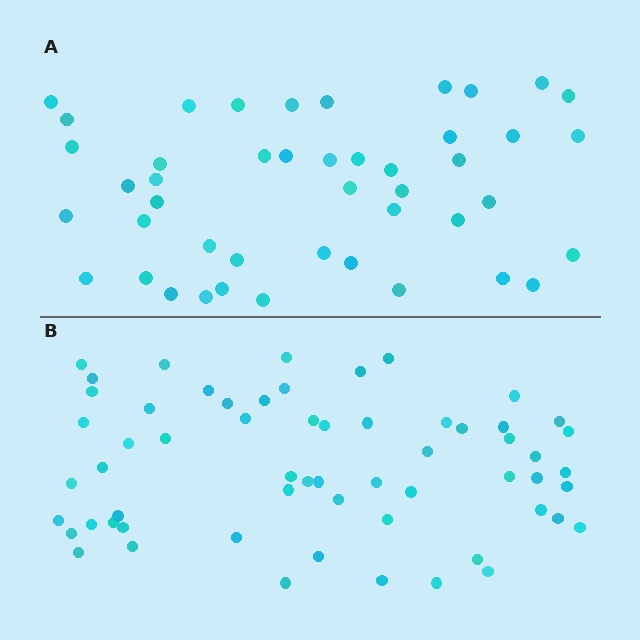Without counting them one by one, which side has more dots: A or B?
Region B (the bottom region) has more dots.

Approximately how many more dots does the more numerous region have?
Region B has approximately 15 more dots than region A.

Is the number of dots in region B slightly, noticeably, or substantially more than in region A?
Region B has noticeably more, but not dramatically so. The ratio is roughly 1.3 to 1.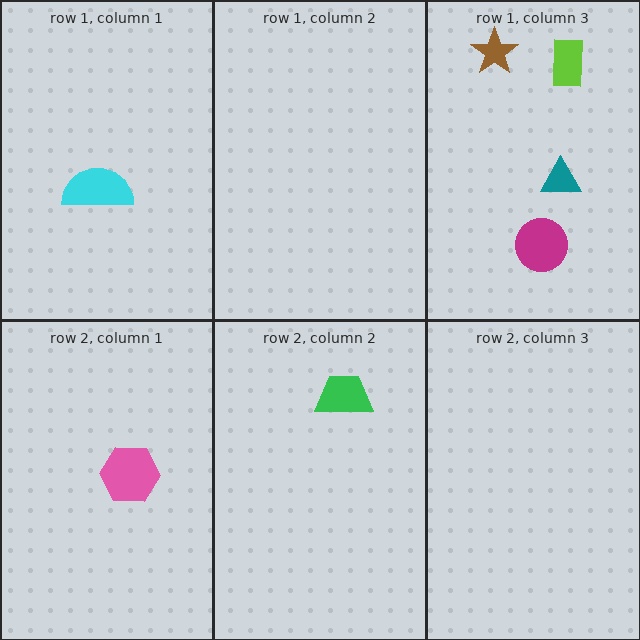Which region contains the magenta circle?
The row 1, column 3 region.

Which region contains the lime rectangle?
The row 1, column 3 region.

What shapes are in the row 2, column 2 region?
The green trapezoid.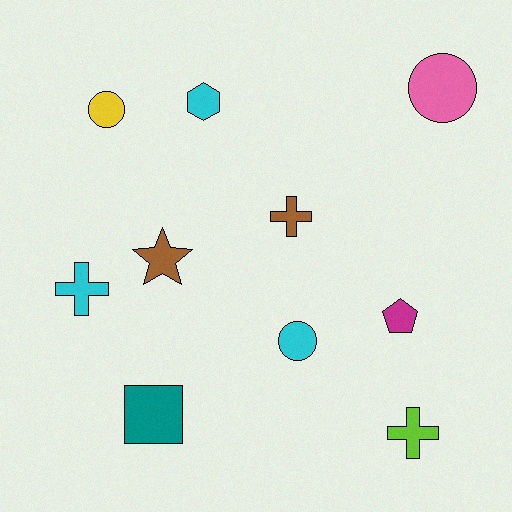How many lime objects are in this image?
There is 1 lime object.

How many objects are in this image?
There are 10 objects.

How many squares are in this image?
There is 1 square.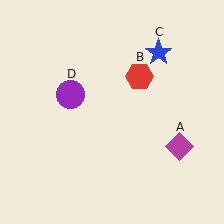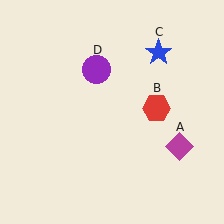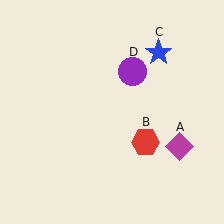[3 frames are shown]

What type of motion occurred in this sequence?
The red hexagon (object B), purple circle (object D) rotated clockwise around the center of the scene.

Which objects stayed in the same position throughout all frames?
Magenta diamond (object A) and blue star (object C) remained stationary.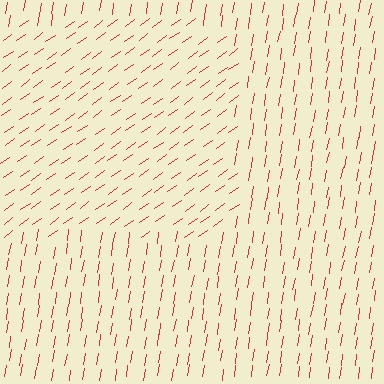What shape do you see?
I see a rectangle.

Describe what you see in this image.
The image is filled with small red line segments. A rectangle region in the image has lines oriented differently from the surrounding lines, creating a visible texture boundary.